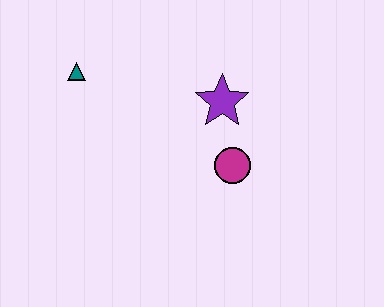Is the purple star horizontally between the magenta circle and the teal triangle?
Yes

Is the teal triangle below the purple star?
No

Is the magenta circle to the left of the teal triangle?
No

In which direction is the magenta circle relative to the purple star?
The magenta circle is below the purple star.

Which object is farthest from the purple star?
The teal triangle is farthest from the purple star.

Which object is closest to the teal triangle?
The purple star is closest to the teal triangle.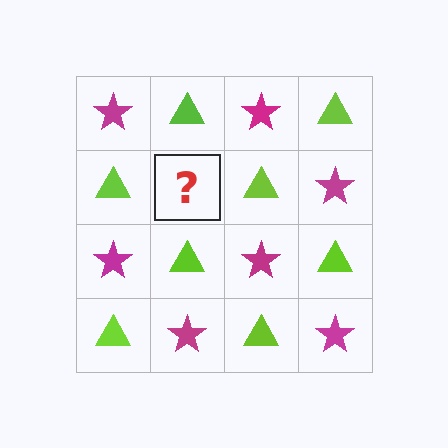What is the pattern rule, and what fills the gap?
The rule is that it alternates magenta star and lime triangle in a checkerboard pattern. The gap should be filled with a magenta star.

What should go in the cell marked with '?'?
The missing cell should contain a magenta star.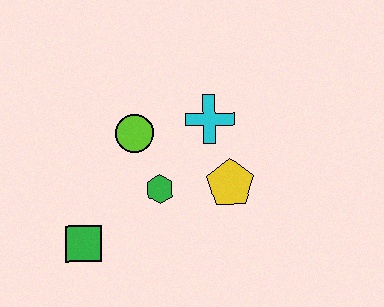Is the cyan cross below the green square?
No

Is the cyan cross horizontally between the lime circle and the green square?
No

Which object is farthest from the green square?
The cyan cross is farthest from the green square.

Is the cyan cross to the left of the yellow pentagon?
Yes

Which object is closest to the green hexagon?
The lime circle is closest to the green hexagon.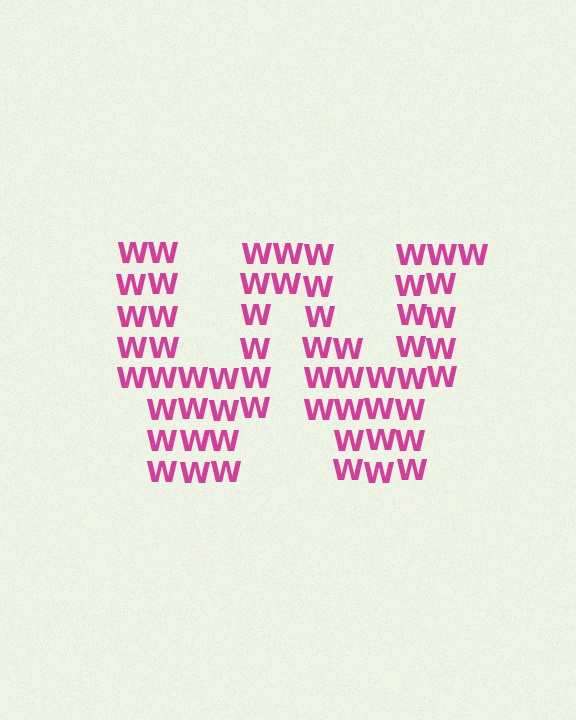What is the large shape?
The large shape is the letter W.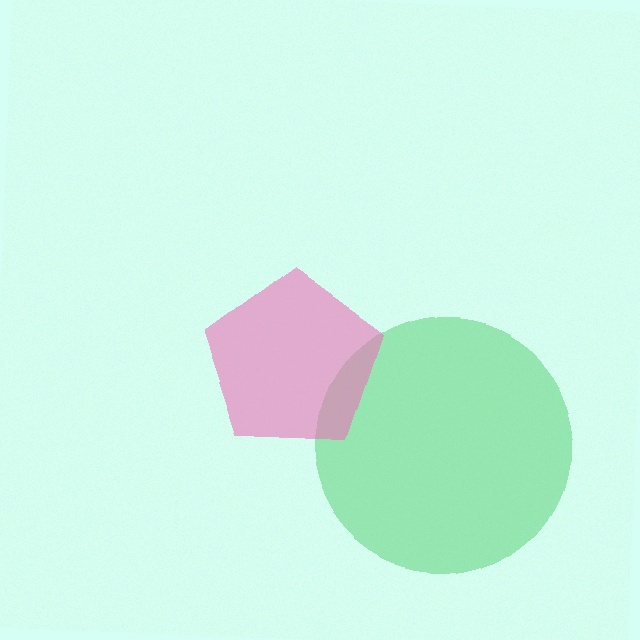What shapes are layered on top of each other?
The layered shapes are: a green circle, a pink pentagon.